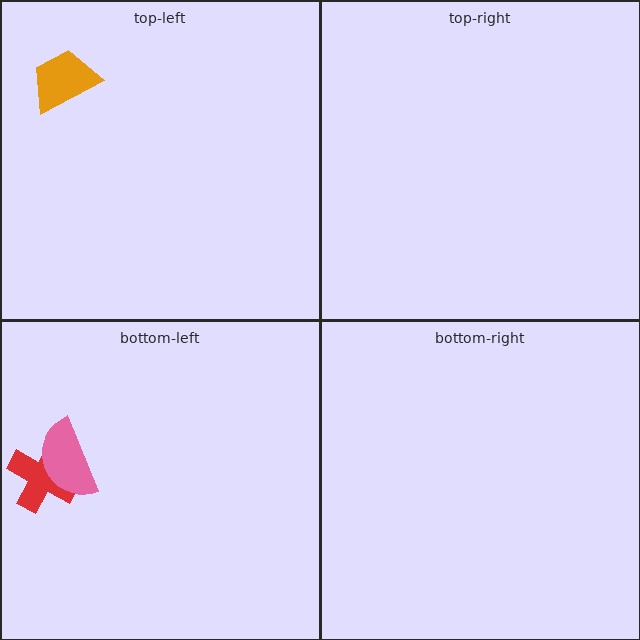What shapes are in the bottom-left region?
The red cross, the pink semicircle.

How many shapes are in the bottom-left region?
2.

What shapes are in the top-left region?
The orange trapezoid.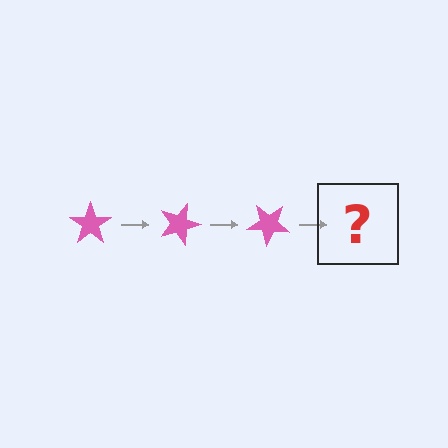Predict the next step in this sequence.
The next step is a pink star rotated 60 degrees.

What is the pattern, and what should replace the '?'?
The pattern is that the star rotates 20 degrees each step. The '?' should be a pink star rotated 60 degrees.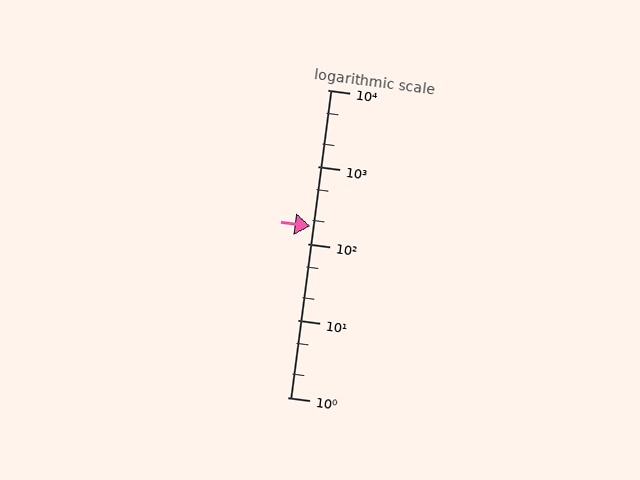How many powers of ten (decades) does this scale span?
The scale spans 4 decades, from 1 to 10000.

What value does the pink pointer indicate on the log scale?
The pointer indicates approximately 170.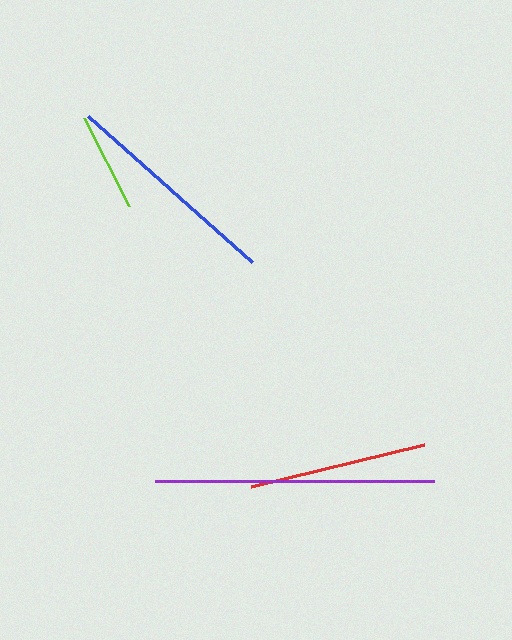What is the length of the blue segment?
The blue segment is approximately 220 pixels long.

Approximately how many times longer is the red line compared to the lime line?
The red line is approximately 1.8 times the length of the lime line.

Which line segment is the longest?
The purple line is the longest at approximately 279 pixels.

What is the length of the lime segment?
The lime segment is approximately 99 pixels long.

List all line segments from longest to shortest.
From longest to shortest: purple, blue, red, lime.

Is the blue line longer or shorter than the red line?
The blue line is longer than the red line.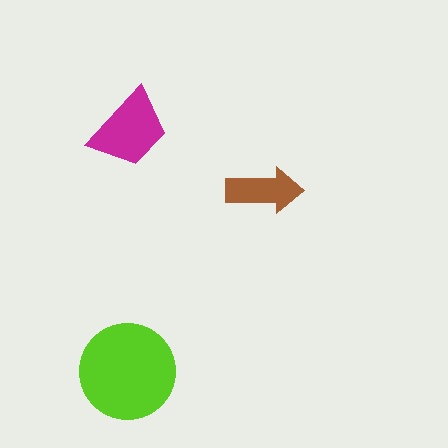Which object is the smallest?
The brown arrow.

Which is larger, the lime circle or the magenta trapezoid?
The lime circle.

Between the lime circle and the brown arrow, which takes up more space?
The lime circle.